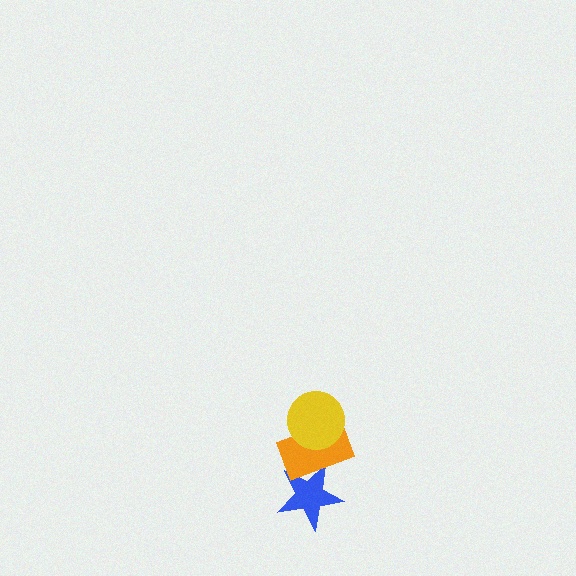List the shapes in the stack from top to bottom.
From top to bottom: the yellow circle, the orange rectangle, the blue star.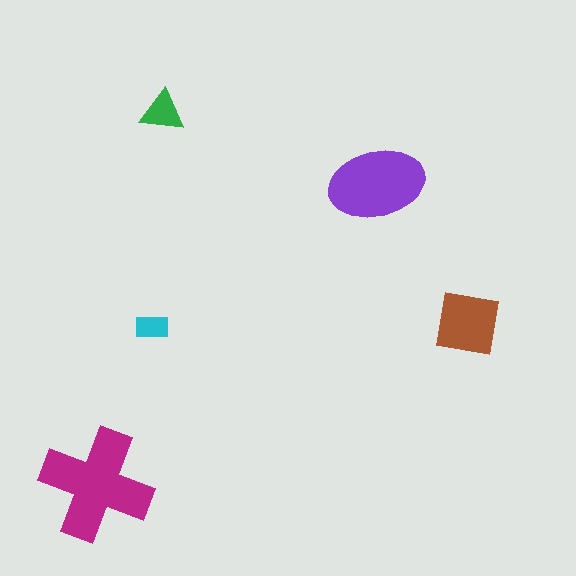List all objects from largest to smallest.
The magenta cross, the purple ellipse, the brown square, the green triangle, the cyan rectangle.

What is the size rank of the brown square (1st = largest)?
3rd.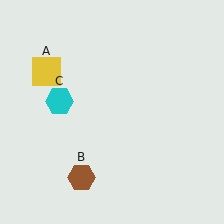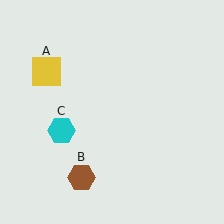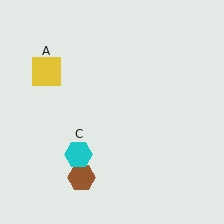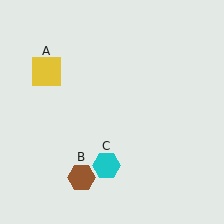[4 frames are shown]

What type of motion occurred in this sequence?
The cyan hexagon (object C) rotated counterclockwise around the center of the scene.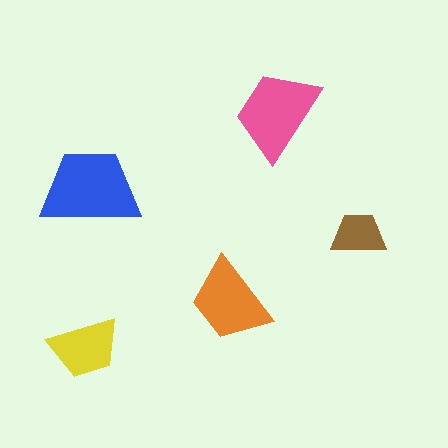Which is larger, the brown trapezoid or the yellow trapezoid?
The yellow one.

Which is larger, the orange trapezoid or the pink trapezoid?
The pink one.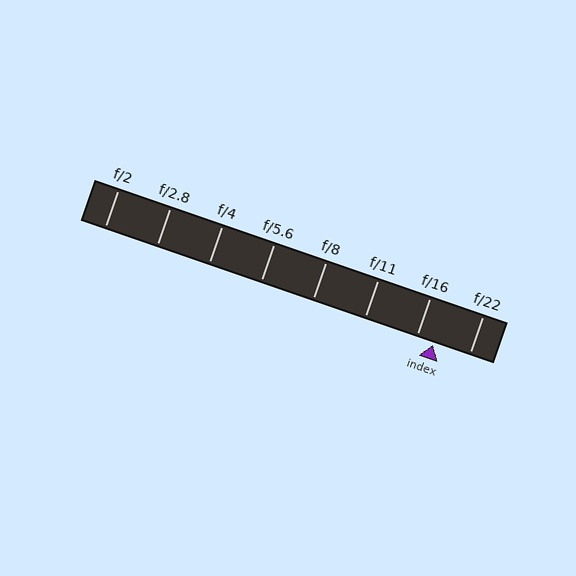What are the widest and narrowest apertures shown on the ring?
The widest aperture shown is f/2 and the narrowest is f/22.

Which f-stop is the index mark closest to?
The index mark is closest to f/16.